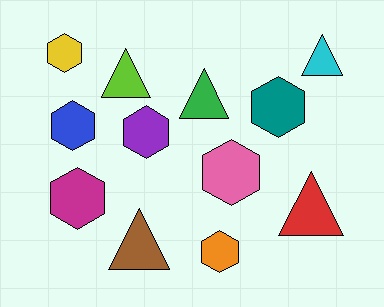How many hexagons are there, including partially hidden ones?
There are 7 hexagons.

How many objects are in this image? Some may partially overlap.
There are 12 objects.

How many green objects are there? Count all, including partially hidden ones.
There is 1 green object.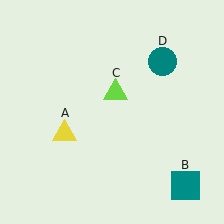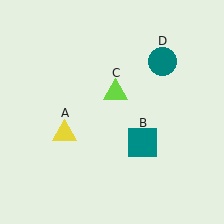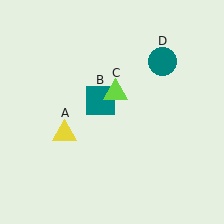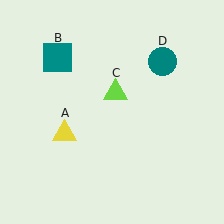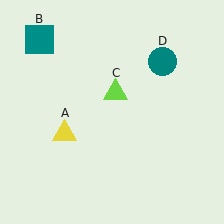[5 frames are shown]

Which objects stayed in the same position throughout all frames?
Yellow triangle (object A) and lime triangle (object C) and teal circle (object D) remained stationary.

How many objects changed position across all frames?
1 object changed position: teal square (object B).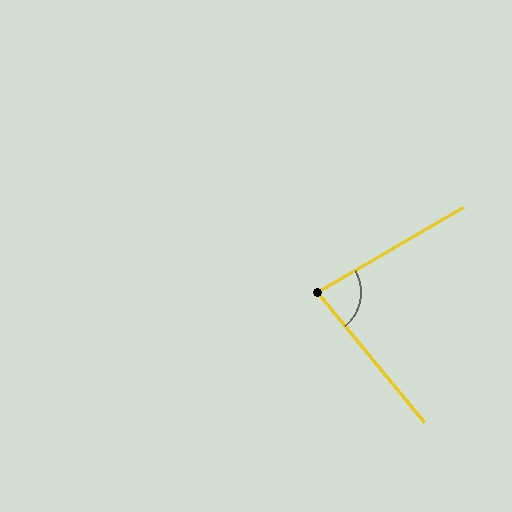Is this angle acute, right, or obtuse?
It is acute.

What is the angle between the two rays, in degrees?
Approximately 81 degrees.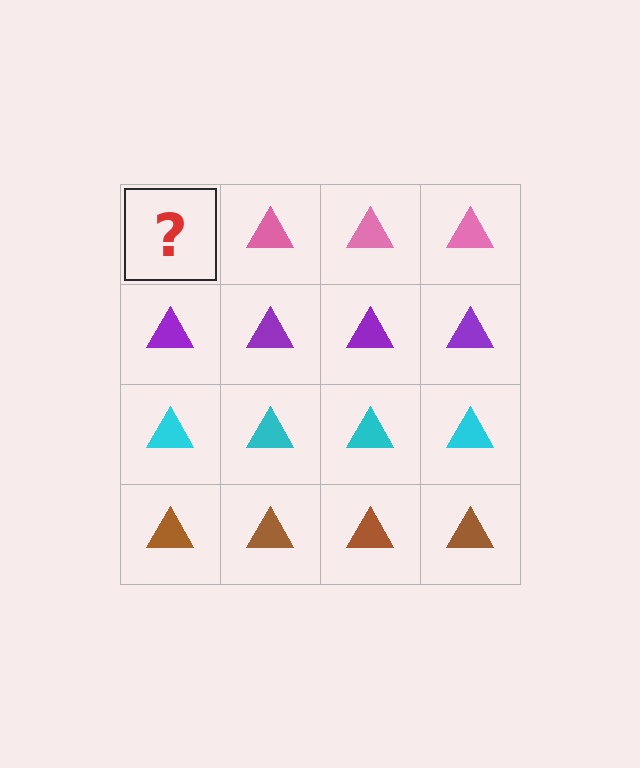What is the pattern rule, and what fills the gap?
The rule is that each row has a consistent color. The gap should be filled with a pink triangle.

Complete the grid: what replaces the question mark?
The question mark should be replaced with a pink triangle.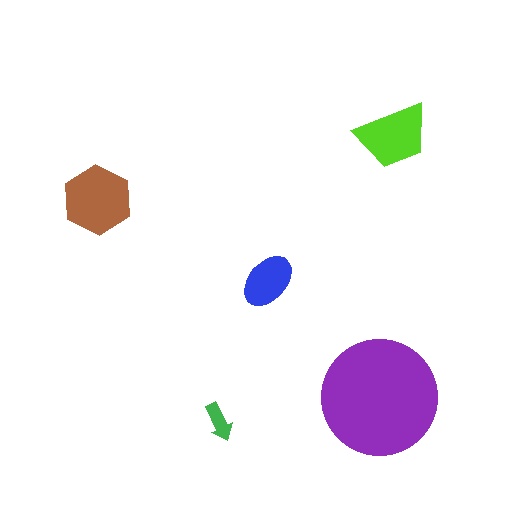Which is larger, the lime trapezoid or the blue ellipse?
The lime trapezoid.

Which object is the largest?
The purple circle.